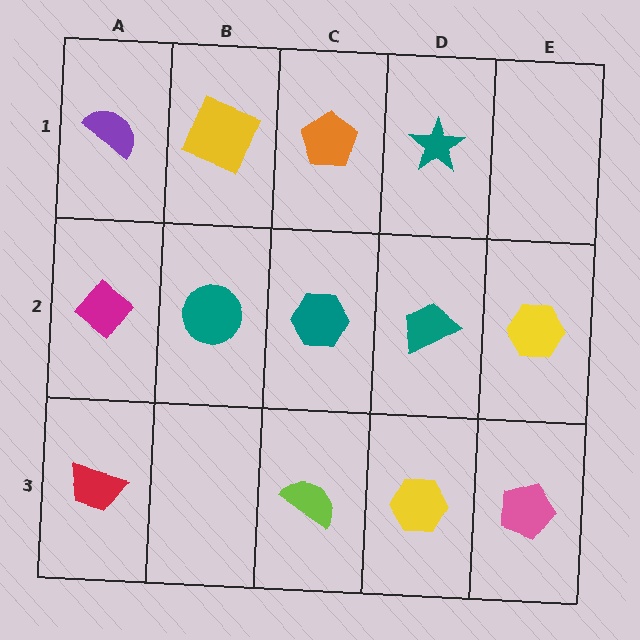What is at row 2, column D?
A teal trapezoid.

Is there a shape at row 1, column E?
No, that cell is empty.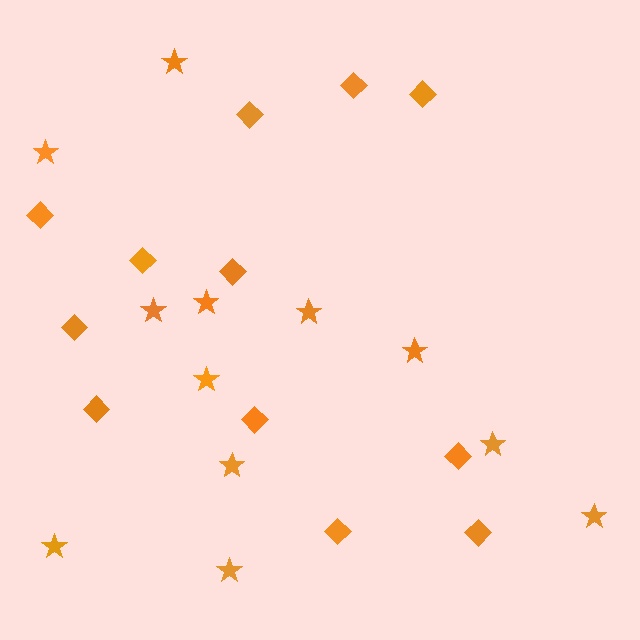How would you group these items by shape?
There are 2 groups: one group of diamonds (12) and one group of stars (12).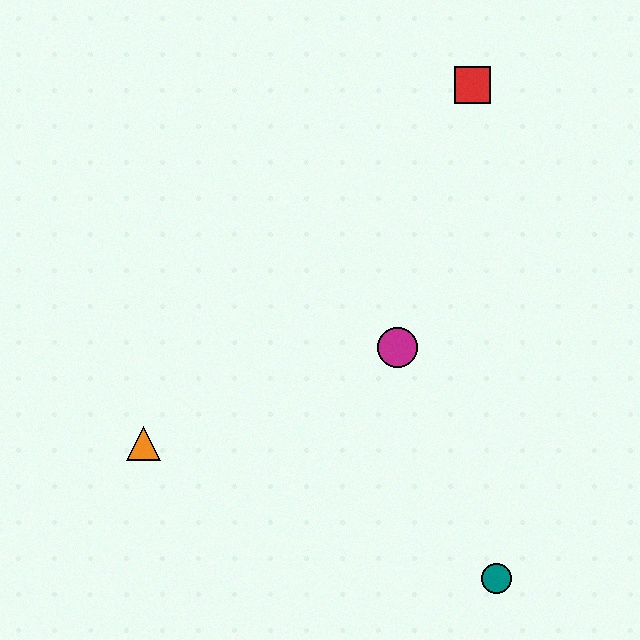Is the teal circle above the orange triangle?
No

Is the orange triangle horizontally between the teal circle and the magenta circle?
No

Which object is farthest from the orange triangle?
The red square is farthest from the orange triangle.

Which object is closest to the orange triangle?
The magenta circle is closest to the orange triangle.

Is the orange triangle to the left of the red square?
Yes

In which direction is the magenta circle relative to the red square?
The magenta circle is below the red square.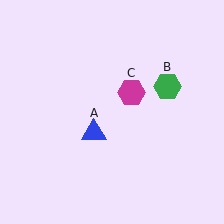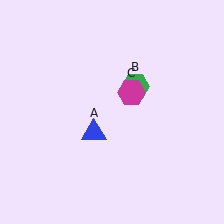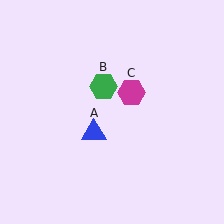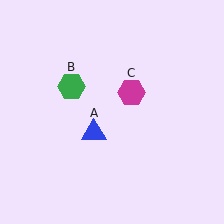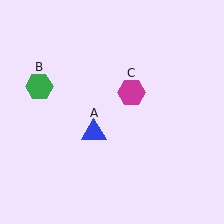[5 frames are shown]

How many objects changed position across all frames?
1 object changed position: green hexagon (object B).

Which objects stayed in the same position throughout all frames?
Blue triangle (object A) and magenta hexagon (object C) remained stationary.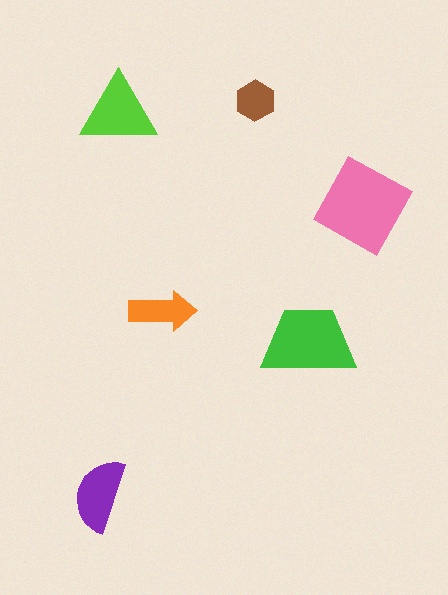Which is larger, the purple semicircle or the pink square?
The pink square.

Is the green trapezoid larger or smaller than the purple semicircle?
Larger.